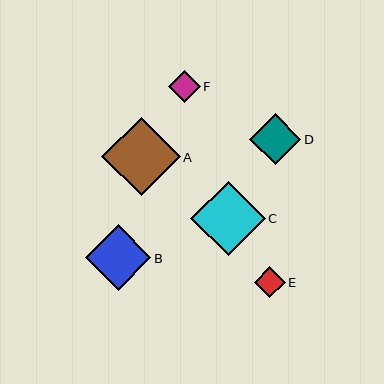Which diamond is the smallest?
Diamond E is the smallest with a size of approximately 31 pixels.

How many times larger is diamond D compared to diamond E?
Diamond D is approximately 1.7 times the size of diamond E.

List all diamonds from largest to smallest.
From largest to smallest: A, C, B, D, F, E.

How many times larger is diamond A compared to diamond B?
Diamond A is approximately 1.2 times the size of diamond B.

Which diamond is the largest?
Diamond A is the largest with a size of approximately 78 pixels.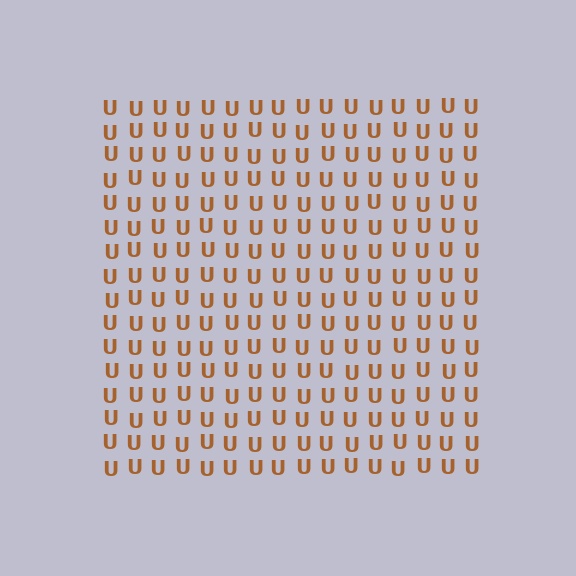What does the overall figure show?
The overall figure shows a square.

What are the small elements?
The small elements are letter U's.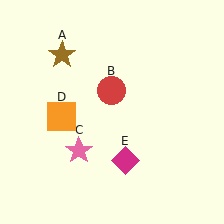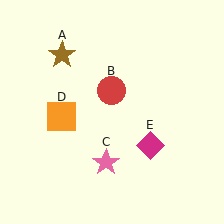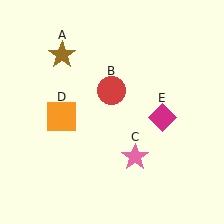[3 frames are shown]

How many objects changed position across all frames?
2 objects changed position: pink star (object C), magenta diamond (object E).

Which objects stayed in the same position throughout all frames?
Brown star (object A) and red circle (object B) and orange square (object D) remained stationary.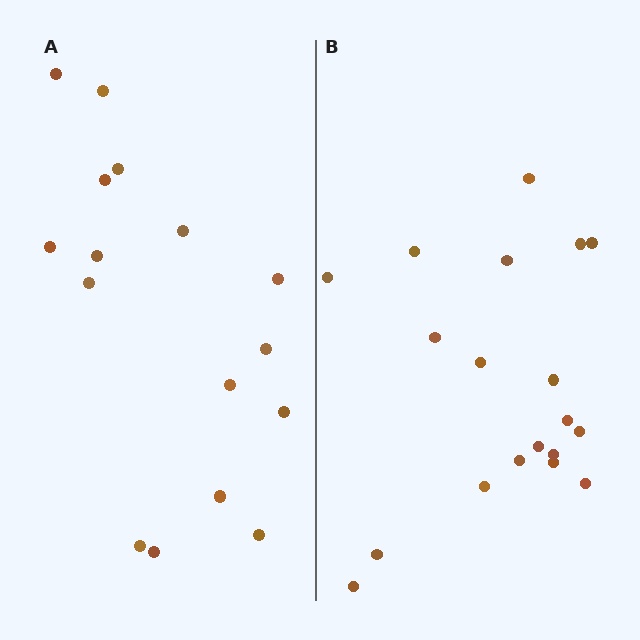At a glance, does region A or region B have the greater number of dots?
Region B (the right region) has more dots.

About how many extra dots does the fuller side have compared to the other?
Region B has just a few more — roughly 2 or 3 more dots than region A.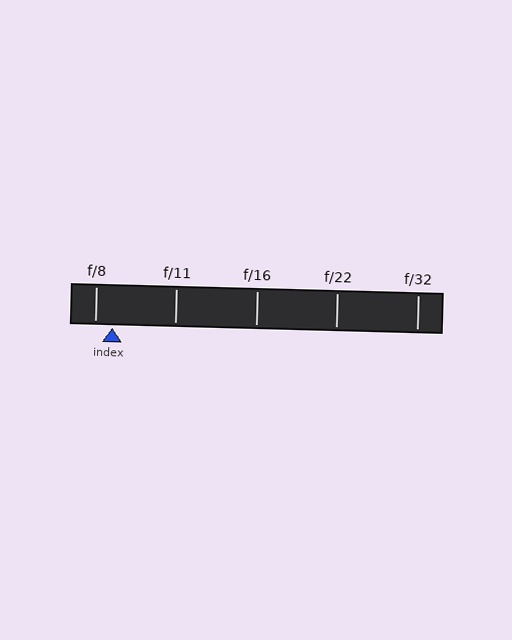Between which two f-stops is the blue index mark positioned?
The index mark is between f/8 and f/11.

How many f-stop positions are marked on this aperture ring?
There are 5 f-stop positions marked.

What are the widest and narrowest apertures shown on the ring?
The widest aperture shown is f/8 and the narrowest is f/32.